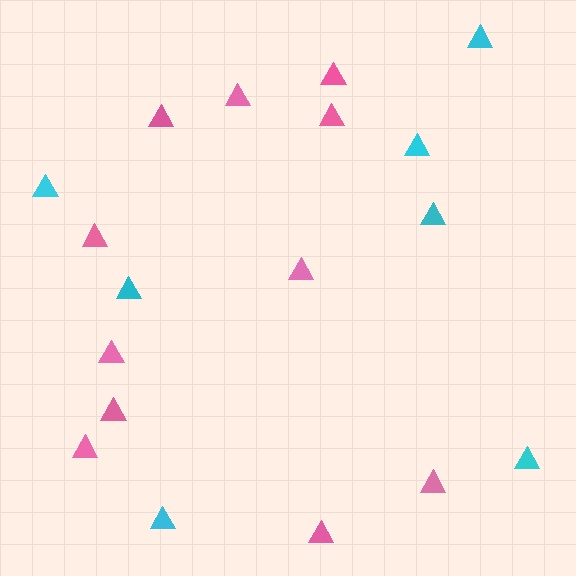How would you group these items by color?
There are 2 groups: one group of cyan triangles (7) and one group of pink triangles (11).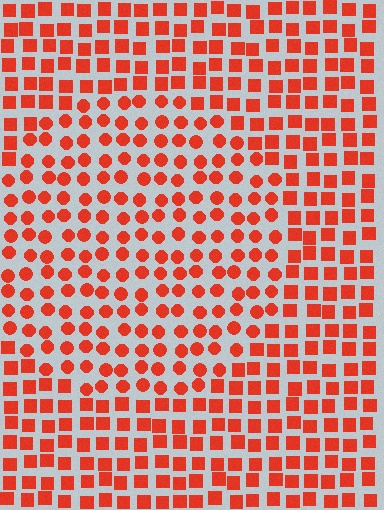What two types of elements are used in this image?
The image uses circles inside the circle region and squares outside it.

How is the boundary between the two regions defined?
The boundary is defined by a change in element shape: circles inside vs. squares outside. All elements share the same color and spacing.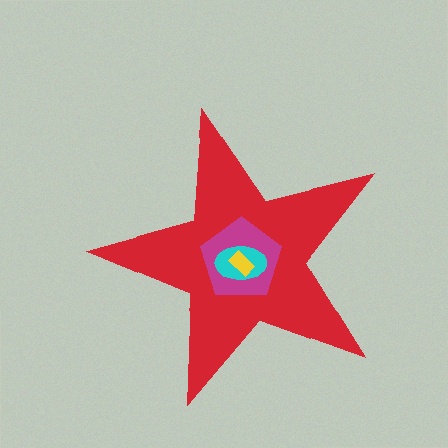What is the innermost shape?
The yellow rectangle.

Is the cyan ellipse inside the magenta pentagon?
Yes.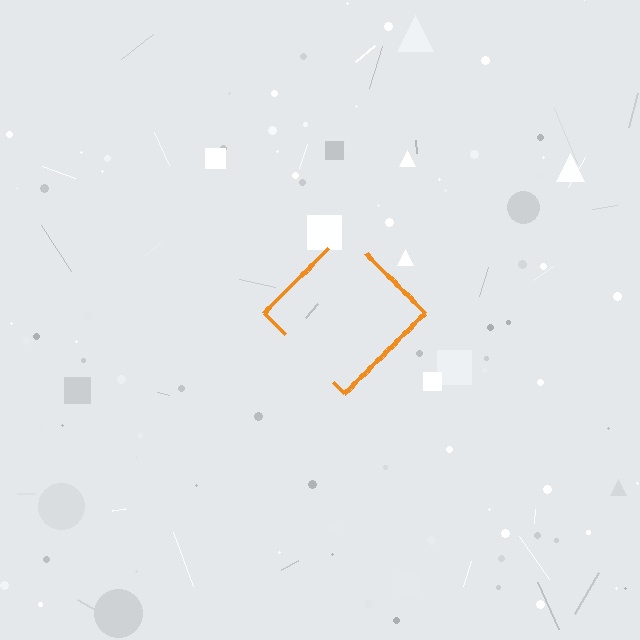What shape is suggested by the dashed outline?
The dashed outline suggests a diamond.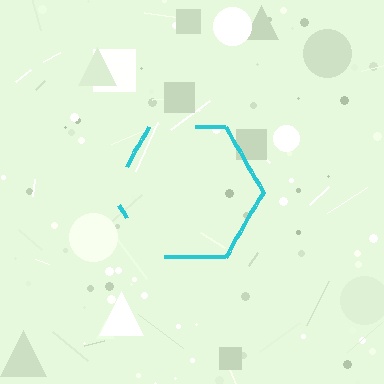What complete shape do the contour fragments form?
The contour fragments form a hexagon.